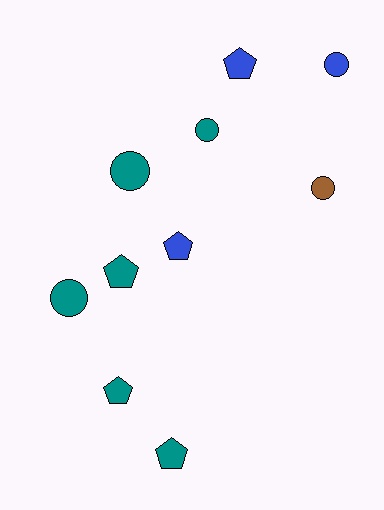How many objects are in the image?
There are 10 objects.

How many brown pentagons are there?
There are no brown pentagons.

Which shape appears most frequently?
Pentagon, with 5 objects.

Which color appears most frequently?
Teal, with 6 objects.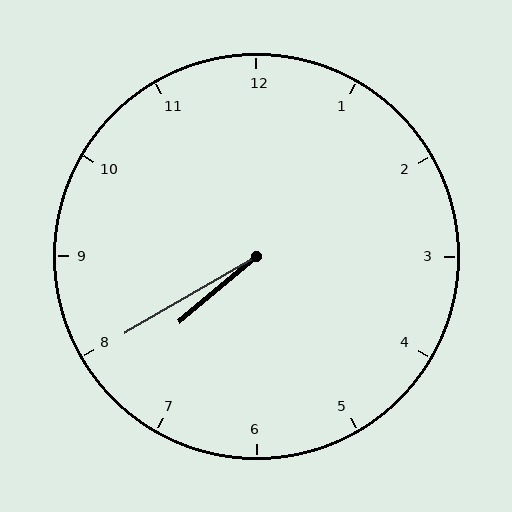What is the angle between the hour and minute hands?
Approximately 10 degrees.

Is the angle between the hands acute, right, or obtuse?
It is acute.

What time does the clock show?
7:40.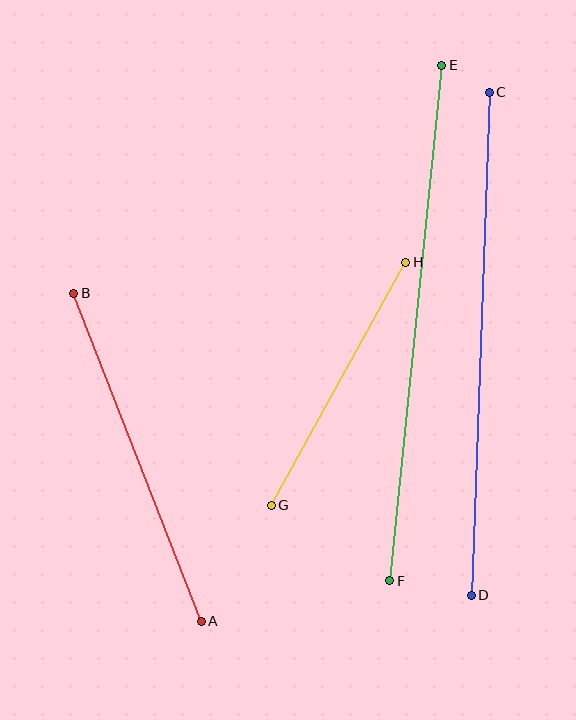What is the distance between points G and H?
The distance is approximately 277 pixels.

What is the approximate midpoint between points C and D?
The midpoint is at approximately (480, 344) pixels.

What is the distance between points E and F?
The distance is approximately 518 pixels.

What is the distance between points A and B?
The distance is approximately 352 pixels.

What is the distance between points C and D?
The distance is approximately 504 pixels.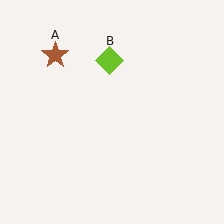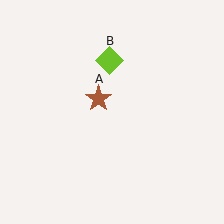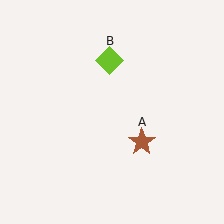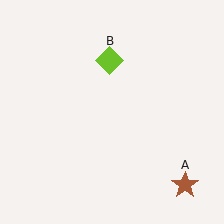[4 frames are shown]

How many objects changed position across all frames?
1 object changed position: brown star (object A).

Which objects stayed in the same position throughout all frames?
Lime diamond (object B) remained stationary.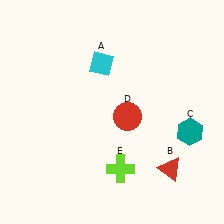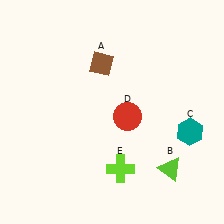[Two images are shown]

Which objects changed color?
A changed from cyan to brown. B changed from red to lime.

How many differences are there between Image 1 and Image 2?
There are 2 differences between the two images.